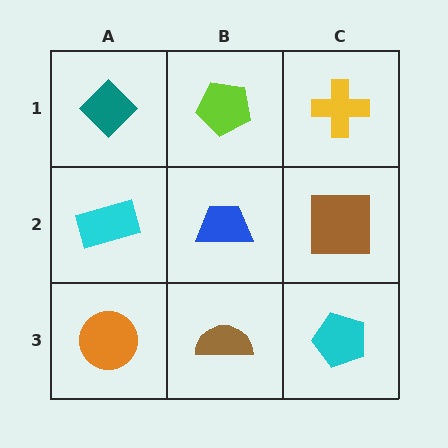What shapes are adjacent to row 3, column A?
A cyan rectangle (row 2, column A), a brown semicircle (row 3, column B).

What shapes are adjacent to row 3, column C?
A brown square (row 2, column C), a brown semicircle (row 3, column B).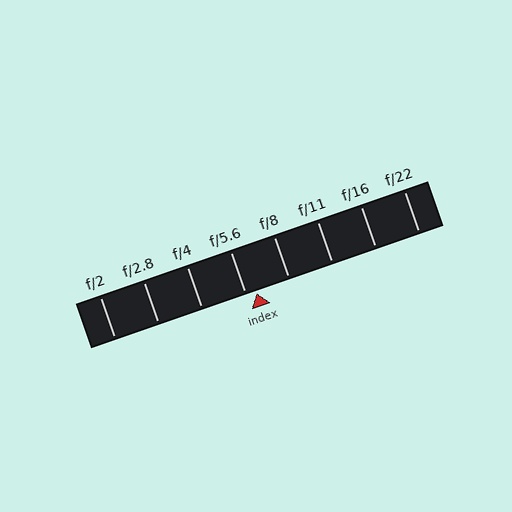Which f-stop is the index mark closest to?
The index mark is closest to f/5.6.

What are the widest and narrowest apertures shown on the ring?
The widest aperture shown is f/2 and the narrowest is f/22.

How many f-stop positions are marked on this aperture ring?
There are 8 f-stop positions marked.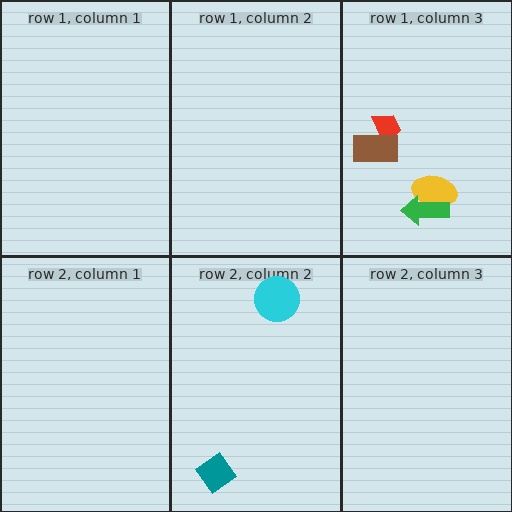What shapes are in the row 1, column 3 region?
The red trapezoid, the brown rectangle, the yellow ellipse, the green arrow.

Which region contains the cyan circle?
The row 2, column 2 region.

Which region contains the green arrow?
The row 1, column 3 region.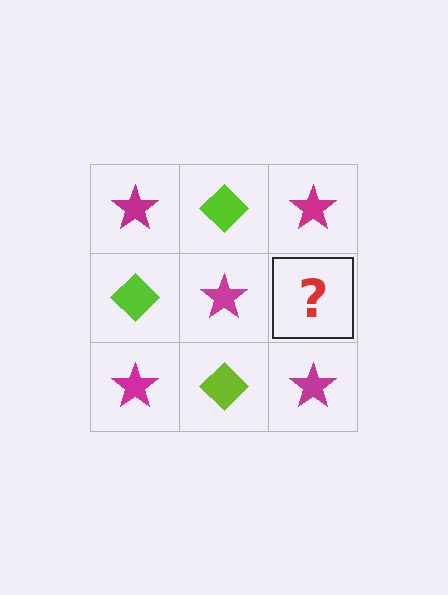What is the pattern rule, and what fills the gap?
The rule is that it alternates magenta star and lime diamond in a checkerboard pattern. The gap should be filled with a lime diamond.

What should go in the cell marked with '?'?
The missing cell should contain a lime diamond.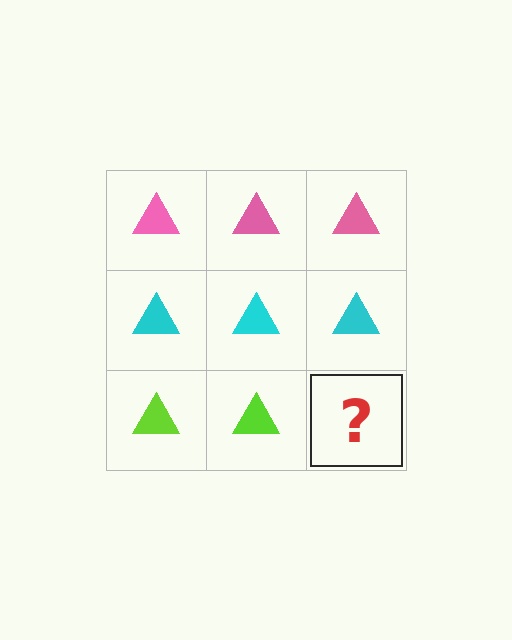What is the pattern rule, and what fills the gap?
The rule is that each row has a consistent color. The gap should be filled with a lime triangle.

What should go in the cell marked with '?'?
The missing cell should contain a lime triangle.